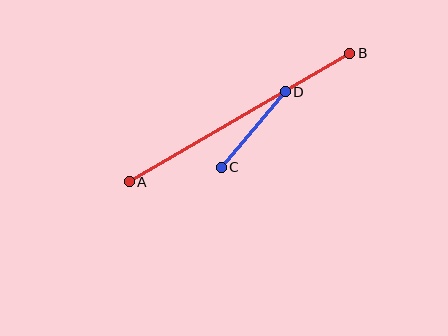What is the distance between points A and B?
The distance is approximately 255 pixels.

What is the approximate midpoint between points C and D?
The midpoint is at approximately (253, 129) pixels.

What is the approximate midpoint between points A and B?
The midpoint is at approximately (239, 117) pixels.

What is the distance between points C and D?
The distance is approximately 99 pixels.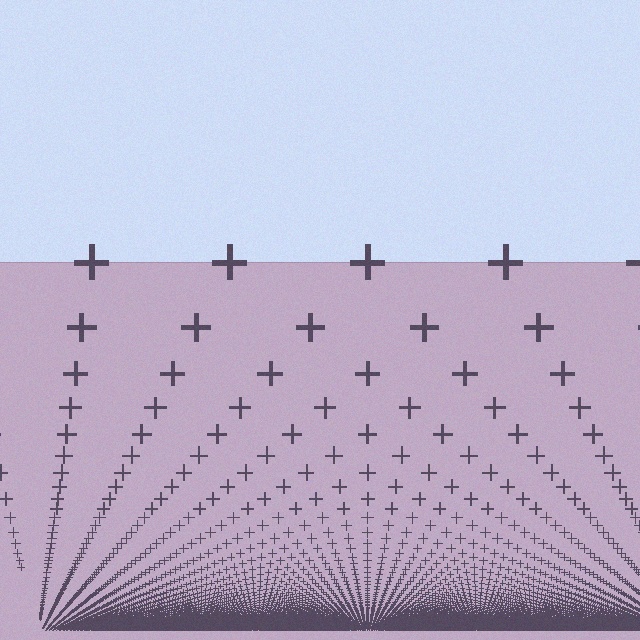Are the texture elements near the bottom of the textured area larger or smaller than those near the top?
Smaller. The gradient is inverted — elements near the bottom are smaller and denser.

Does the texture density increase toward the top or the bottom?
Density increases toward the bottom.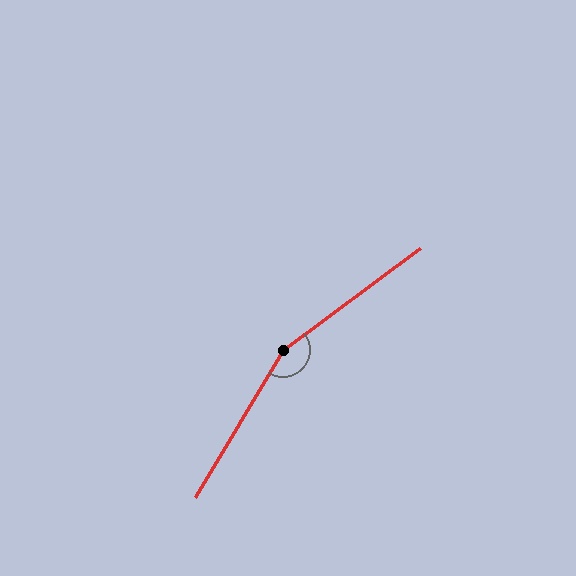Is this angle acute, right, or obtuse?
It is obtuse.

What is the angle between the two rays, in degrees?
Approximately 157 degrees.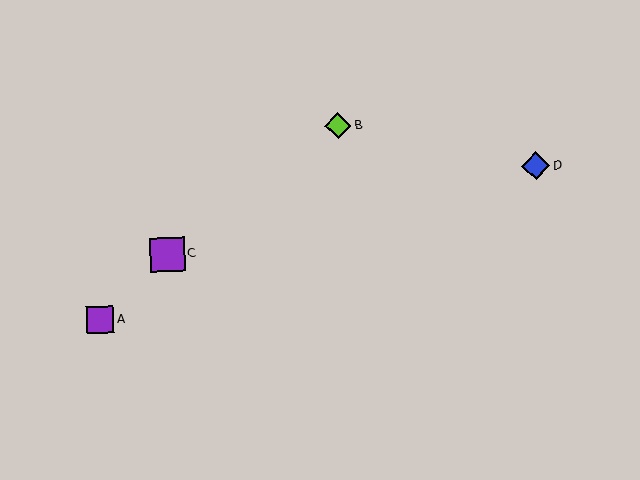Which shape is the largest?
The purple square (labeled C) is the largest.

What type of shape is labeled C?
Shape C is a purple square.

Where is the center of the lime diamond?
The center of the lime diamond is at (338, 126).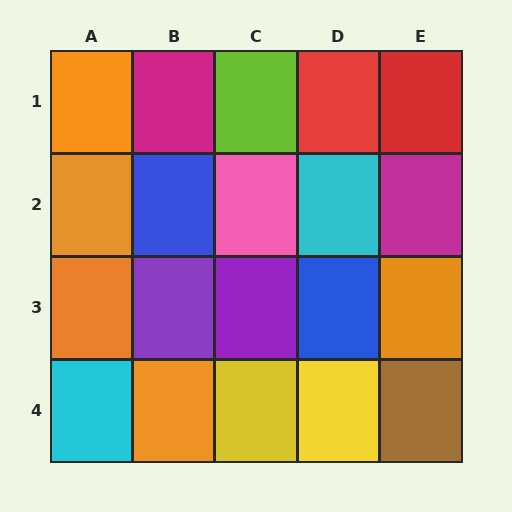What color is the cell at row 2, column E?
Magenta.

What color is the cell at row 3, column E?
Orange.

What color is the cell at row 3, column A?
Orange.